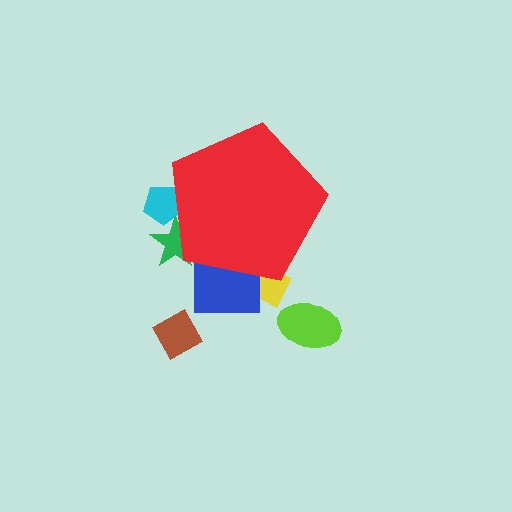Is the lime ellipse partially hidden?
No, the lime ellipse is fully visible.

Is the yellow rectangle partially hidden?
Yes, the yellow rectangle is partially hidden behind the red pentagon.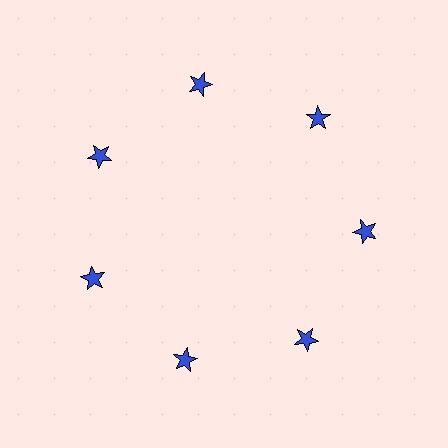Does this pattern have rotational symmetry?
Yes, this pattern has 7-fold rotational symmetry. It looks the same after rotating 51 degrees around the center.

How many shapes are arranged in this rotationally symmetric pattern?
There are 7 shapes, arranged in 7 groups of 1.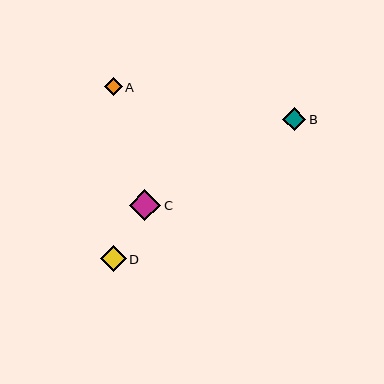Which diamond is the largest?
Diamond C is the largest with a size of approximately 32 pixels.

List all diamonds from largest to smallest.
From largest to smallest: C, D, B, A.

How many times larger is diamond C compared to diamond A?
Diamond C is approximately 1.7 times the size of diamond A.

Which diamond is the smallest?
Diamond A is the smallest with a size of approximately 18 pixels.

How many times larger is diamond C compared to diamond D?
Diamond C is approximately 1.2 times the size of diamond D.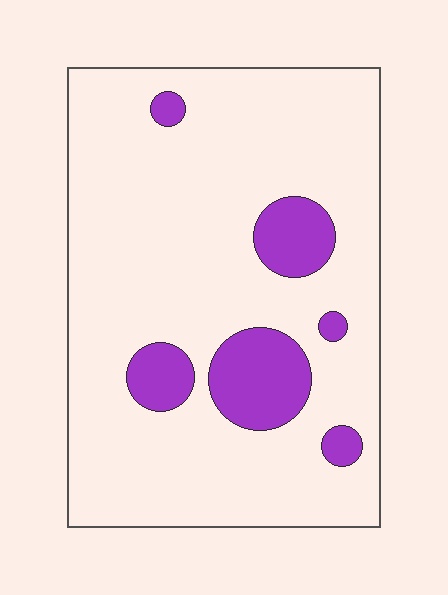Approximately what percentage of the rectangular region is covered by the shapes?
Approximately 15%.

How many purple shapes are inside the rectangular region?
6.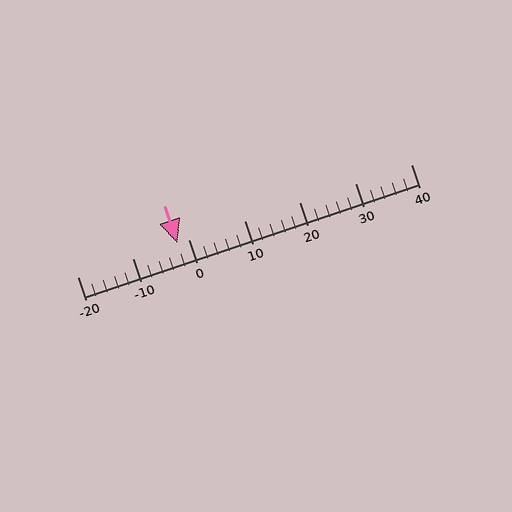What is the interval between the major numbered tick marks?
The major tick marks are spaced 10 units apart.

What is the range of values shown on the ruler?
The ruler shows values from -20 to 40.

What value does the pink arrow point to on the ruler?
The pink arrow points to approximately -2.